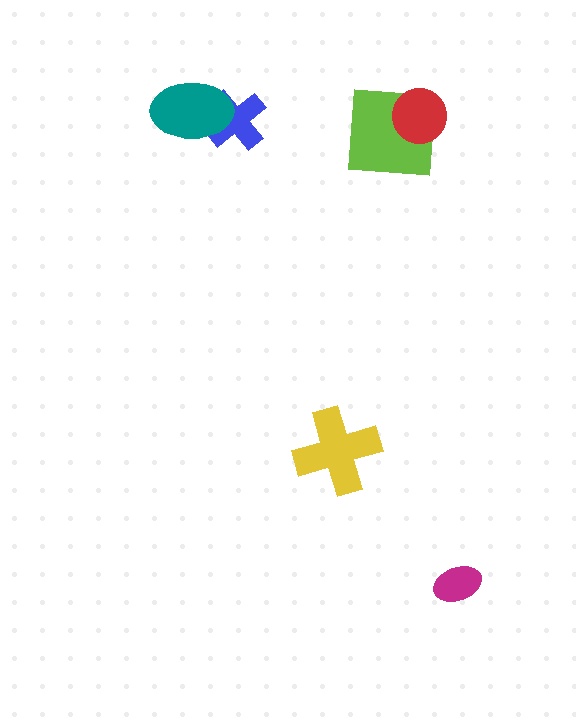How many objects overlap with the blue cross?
1 object overlaps with the blue cross.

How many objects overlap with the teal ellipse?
1 object overlaps with the teal ellipse.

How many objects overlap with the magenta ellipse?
0 objects overlap with the magenta ellipse.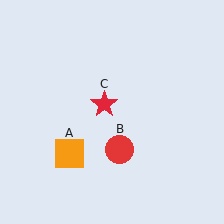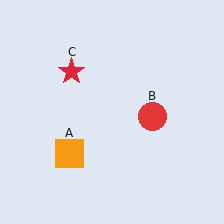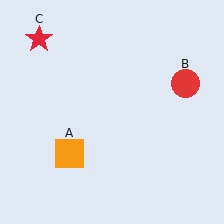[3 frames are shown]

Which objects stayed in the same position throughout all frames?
Orange square (object A) remained stationary.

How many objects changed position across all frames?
2 objects changed position: red circle (object B), red star (object C).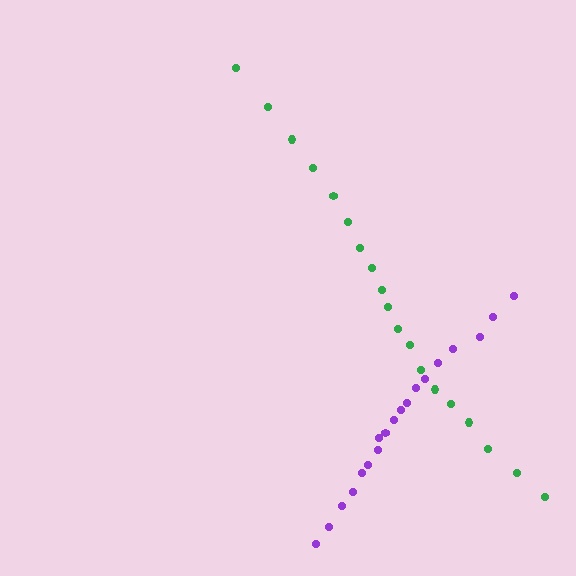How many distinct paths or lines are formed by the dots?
There are 2 distinct paths.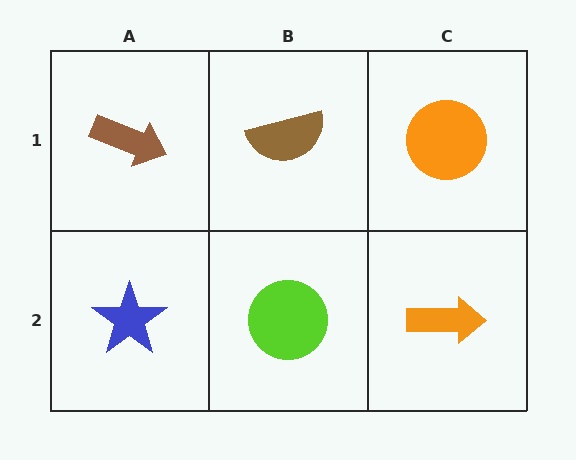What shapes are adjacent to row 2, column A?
A brown arrow (row 1, column A), a lime circle (row 2, column B).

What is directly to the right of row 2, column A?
A lime circle.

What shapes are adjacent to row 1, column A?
A blue star (row 2, column A), a brown semicircle (row 1, column B).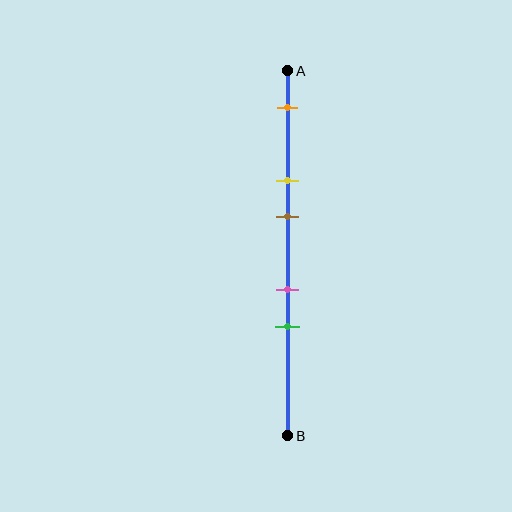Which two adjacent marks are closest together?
The pink and green marks are the closest adjacent pair.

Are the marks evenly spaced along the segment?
No, the marks are not evenly spaced.